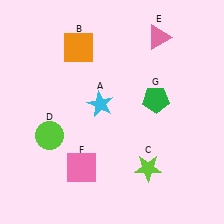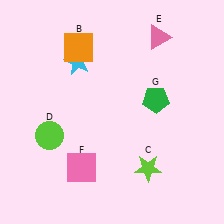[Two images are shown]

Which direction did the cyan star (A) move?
The cyan star (A) moved up.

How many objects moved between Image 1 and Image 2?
1 object moved between the two images.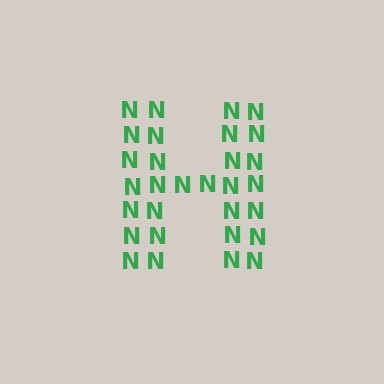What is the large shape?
The large shape is the letter H.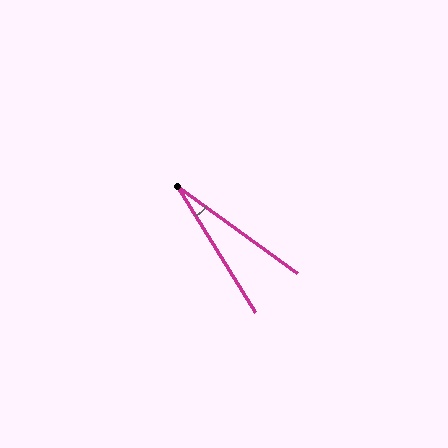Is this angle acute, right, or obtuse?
It is acute.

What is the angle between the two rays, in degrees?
Approximately 22 degrees.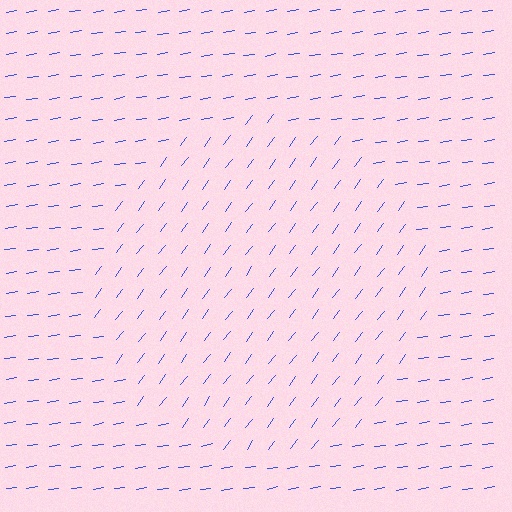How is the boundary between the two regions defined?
The boundary is defined purely by a change in line orientation (approximately 45 degrees difference). All lines are the same color and thickness.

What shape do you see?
I see a circle.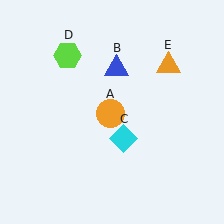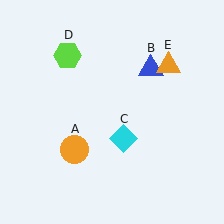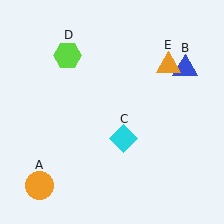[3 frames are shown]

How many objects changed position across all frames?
2 objects changed position: orange circle (object A), blue triangle (object B).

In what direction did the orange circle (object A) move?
The orange circle (object A) moved down and to the left.